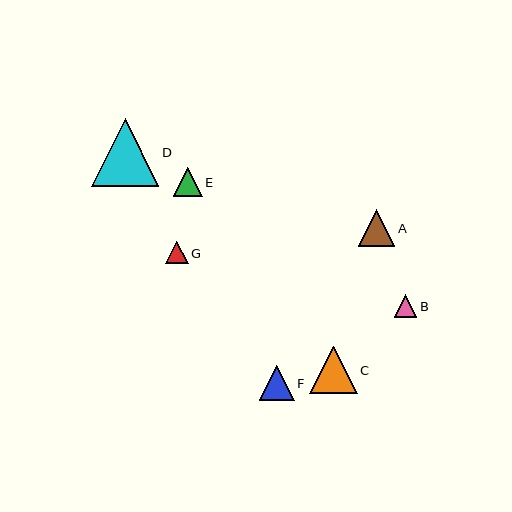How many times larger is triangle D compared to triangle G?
Triangle D is approximately 3.0 times the size of triangle G.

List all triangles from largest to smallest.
From largest to smallest: D, C, A, F, E, B, G.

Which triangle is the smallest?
Triangle G is the smallest with a size of approximately 22 pixels.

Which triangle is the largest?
Triangle D is the largest with a size of approximately 67 pixels.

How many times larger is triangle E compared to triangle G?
Triangle E is approximately 1.3 times the size of triangle G.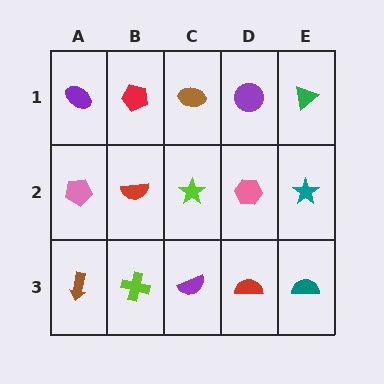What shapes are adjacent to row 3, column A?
A pink pentagon (row 2, column A), a lime cross (row 3, column B).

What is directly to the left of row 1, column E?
A purple circle.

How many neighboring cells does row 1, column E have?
2.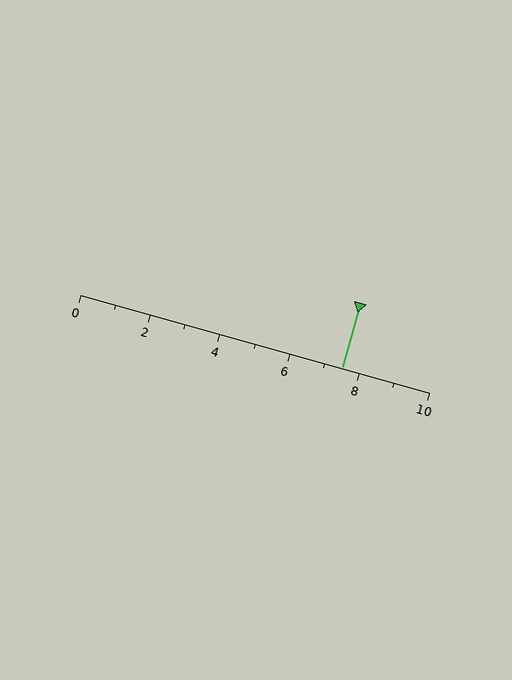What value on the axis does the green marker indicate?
The marker indicates approximately 7.5.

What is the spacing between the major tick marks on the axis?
The major ticks are spaced 2 apart.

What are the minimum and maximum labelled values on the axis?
The axis runs from 0 to 10.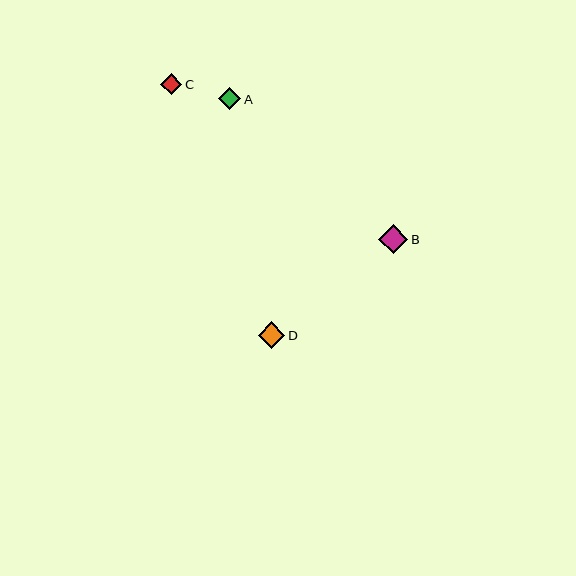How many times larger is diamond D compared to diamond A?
Diamond D is approximately 1.2 times the size of diamond A.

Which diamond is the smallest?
Diamond C is the smallest with a size of approximately 21 pixels.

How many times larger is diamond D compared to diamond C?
Diamond D is approximately 1.3 times the size of diamond C.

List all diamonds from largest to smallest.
From largest to smallest: B, D, A, C.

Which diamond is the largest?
Diamond B is the largest with a size of approximately 29 pixels.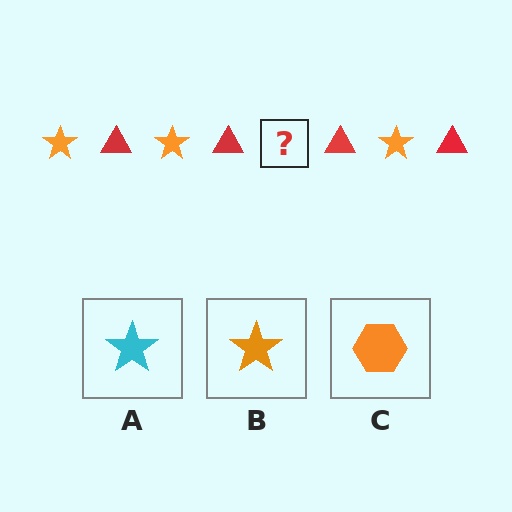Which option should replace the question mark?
Option B.